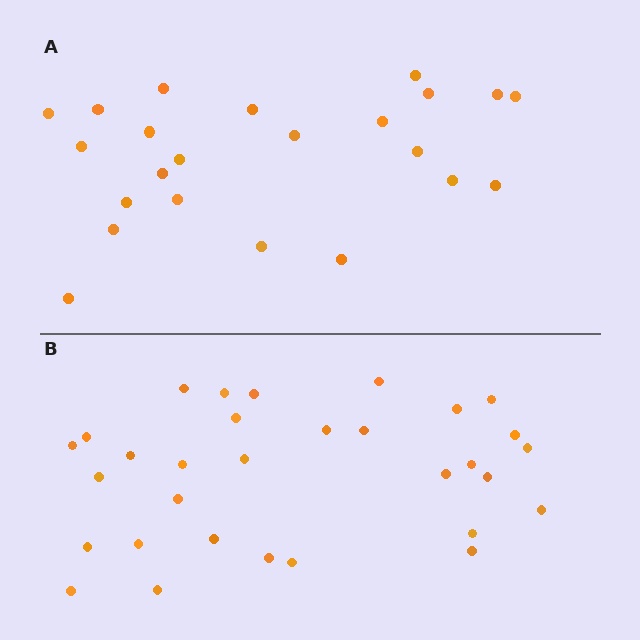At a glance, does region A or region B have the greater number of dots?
Region B (the bottom region) has more dots.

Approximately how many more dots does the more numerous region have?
Region B has roughly 8 or so more dots than region A.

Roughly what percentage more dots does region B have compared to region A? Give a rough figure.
About 35% more.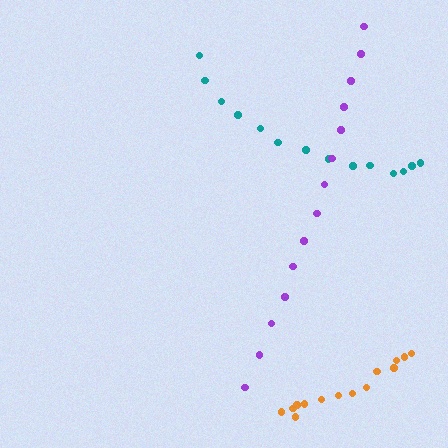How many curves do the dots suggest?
There are 3 distinct paths.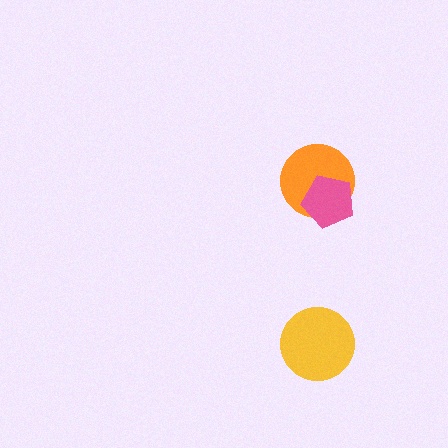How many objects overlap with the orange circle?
1 object overlaps with the orange circle.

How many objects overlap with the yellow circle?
0 objects overlap with the yellow circle.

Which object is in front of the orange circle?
The pink pentagon is in front of the orange circle.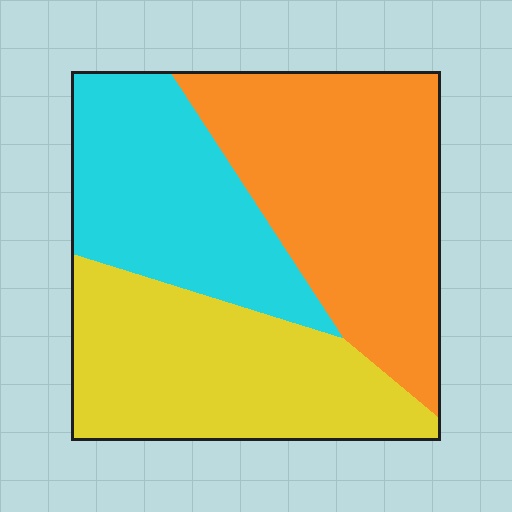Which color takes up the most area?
Orange, at roughly 40%.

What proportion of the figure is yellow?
Yellow takes up between a quarter and a half of the figure.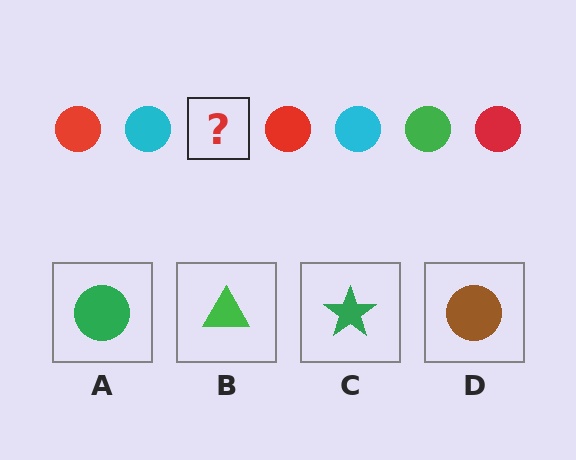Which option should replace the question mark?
Option A.